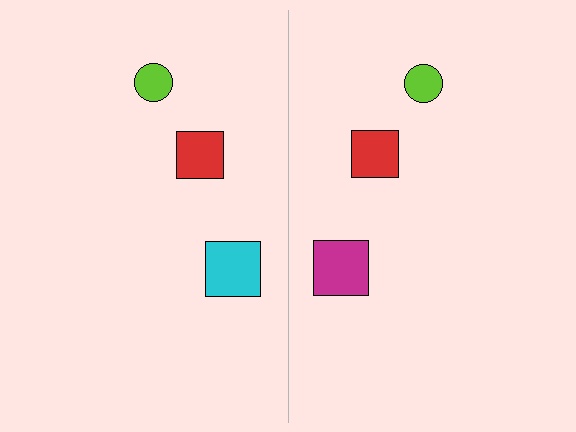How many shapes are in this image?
There are 6 shapes in this image.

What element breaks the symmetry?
The magenta square on the right side breaks the symmetry — its mirror counterpart is cyan.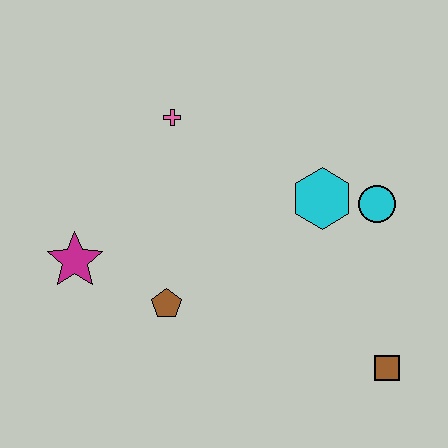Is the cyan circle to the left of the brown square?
Yes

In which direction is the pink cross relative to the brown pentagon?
The pink cross is above the brown pentagon.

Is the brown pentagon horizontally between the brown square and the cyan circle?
No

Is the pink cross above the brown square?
Yes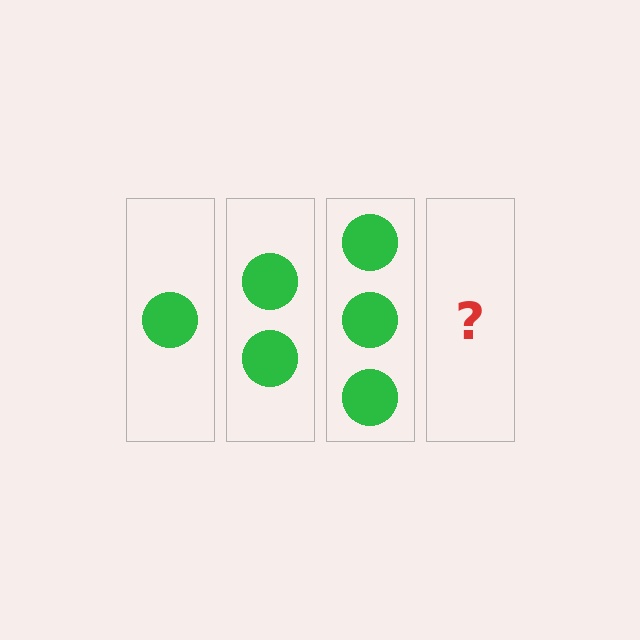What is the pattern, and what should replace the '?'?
The pattern is that each step adds one more circle. The '?' should be 4 circles.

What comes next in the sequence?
The next element should be 4 circles.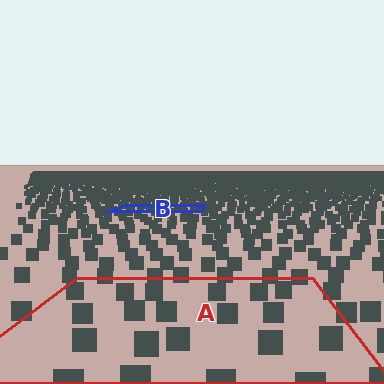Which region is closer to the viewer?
Region A is closer. The texture elements there are larger and more spread out.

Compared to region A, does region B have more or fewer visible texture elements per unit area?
Region B has more texture elements per unit area — they are packed more densely because it is farther away.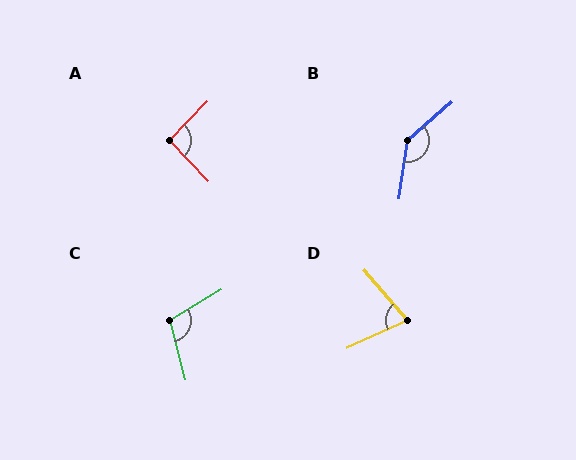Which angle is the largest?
B, at approximately 140 degrees.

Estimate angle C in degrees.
Approximately 107 degrees.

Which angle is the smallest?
D, at approximately 74 degrees.